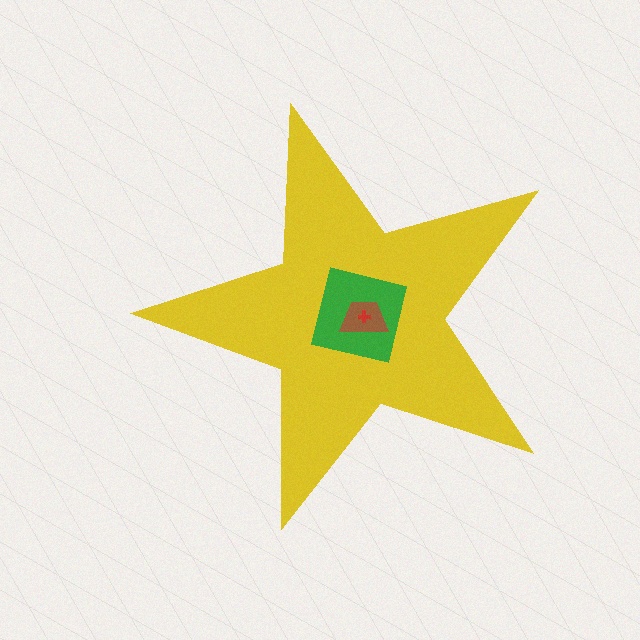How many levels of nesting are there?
4.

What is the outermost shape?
The yellow star.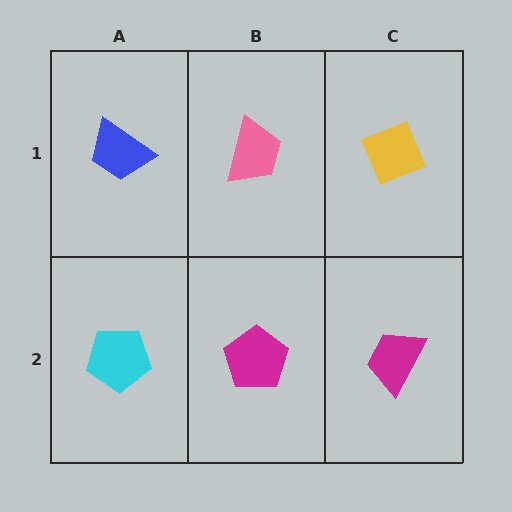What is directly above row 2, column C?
A yellow diamond.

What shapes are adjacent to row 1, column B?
A magenta pentagon (row 2, column B), a blue trapezoid (row 1, column A), a yellow diamond (row 1, column C).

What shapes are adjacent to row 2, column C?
A yellow diamond (row 1, column C), a magenta pentagon (row 2, column B).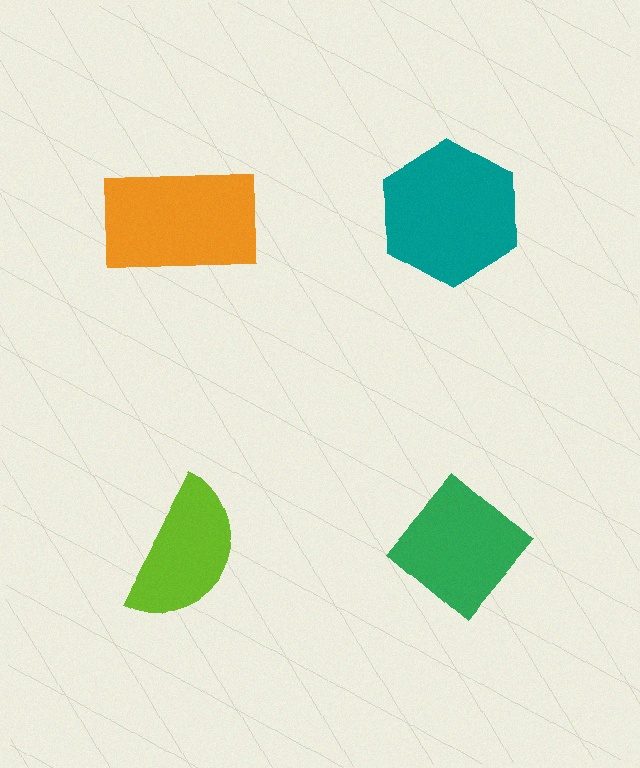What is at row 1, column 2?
A teal hexagon.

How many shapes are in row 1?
2 shapes.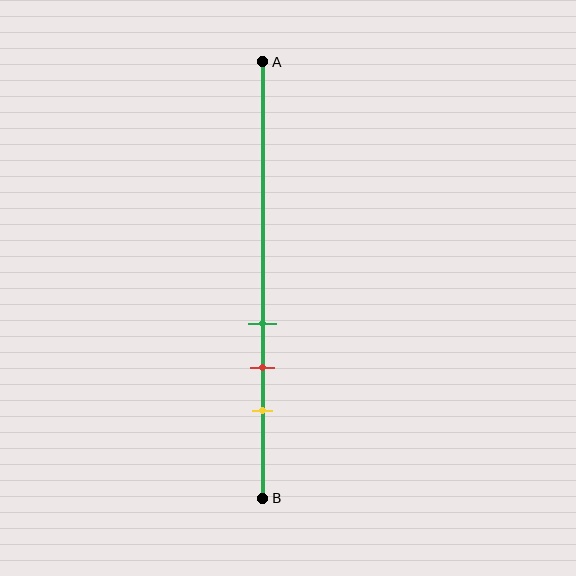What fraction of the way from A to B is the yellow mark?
The yellow mark is approximately 80% (0.8) of the way from A to B.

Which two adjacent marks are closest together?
The green and red marks are the closest adjacent pair.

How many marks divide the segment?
There are 3 marks dividing the segment.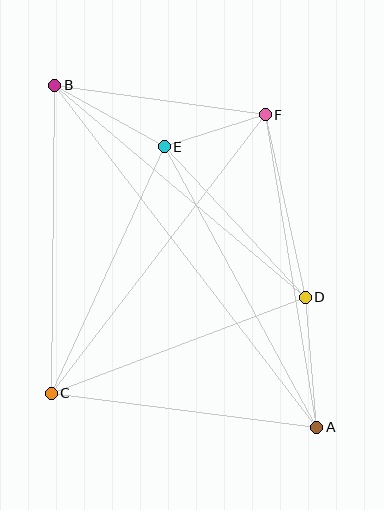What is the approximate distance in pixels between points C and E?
The distance between C and E is approximately 271 pixels.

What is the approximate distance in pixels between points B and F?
The distance between B and F is approximately 212 pixels.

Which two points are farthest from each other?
Points A and B are farthest from each other.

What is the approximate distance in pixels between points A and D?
The distance between A and D is approximately 130 pixels.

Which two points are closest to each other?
Points E and F are closest to each other.